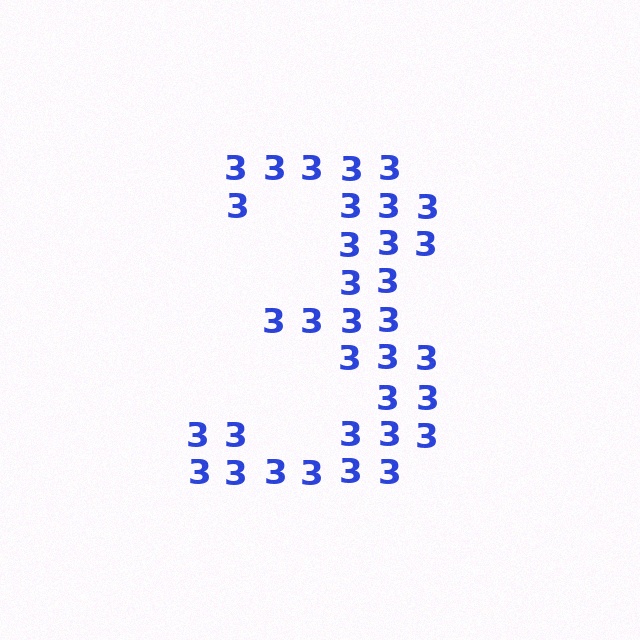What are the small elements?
The small elements are digit 3's.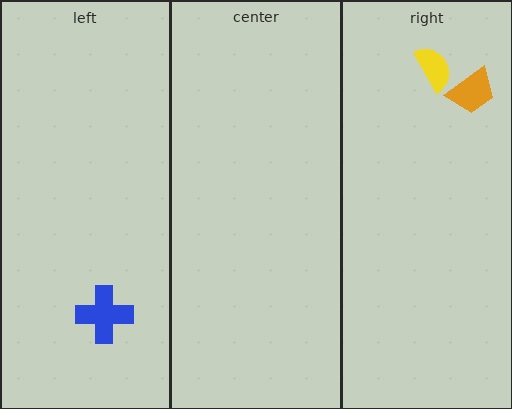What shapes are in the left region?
The blue cross.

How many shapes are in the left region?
1.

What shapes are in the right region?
The orange trapezoid, the yellow semicircle.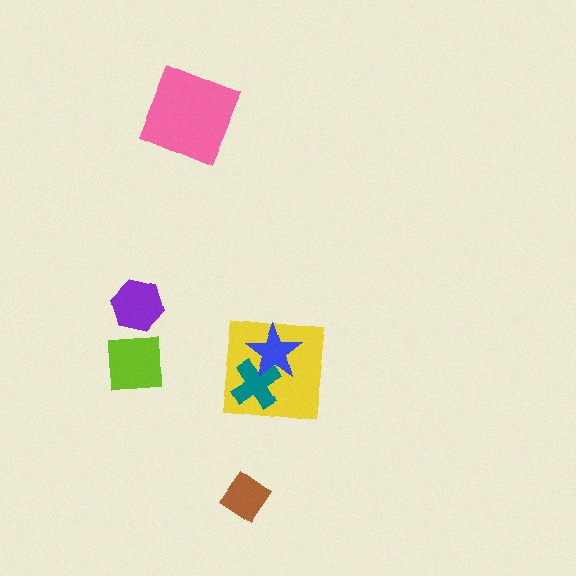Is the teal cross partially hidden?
Yes, it is partially covered by another shape.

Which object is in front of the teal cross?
The blue star is in front of the teal cross.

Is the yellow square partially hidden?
Yes, it is partially covered by another shape.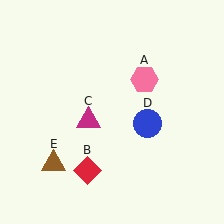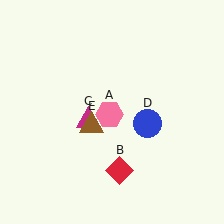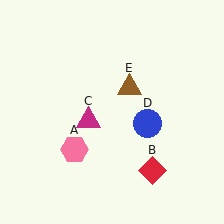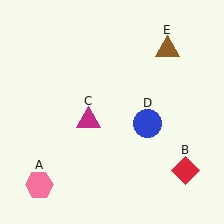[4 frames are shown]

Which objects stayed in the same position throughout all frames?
Magenta triangle (object C) and blue circle (object D) remained stationary.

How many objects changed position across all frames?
3 objects changed position: pink hexagon (object A), red diamond (object B), brown triangle (object E).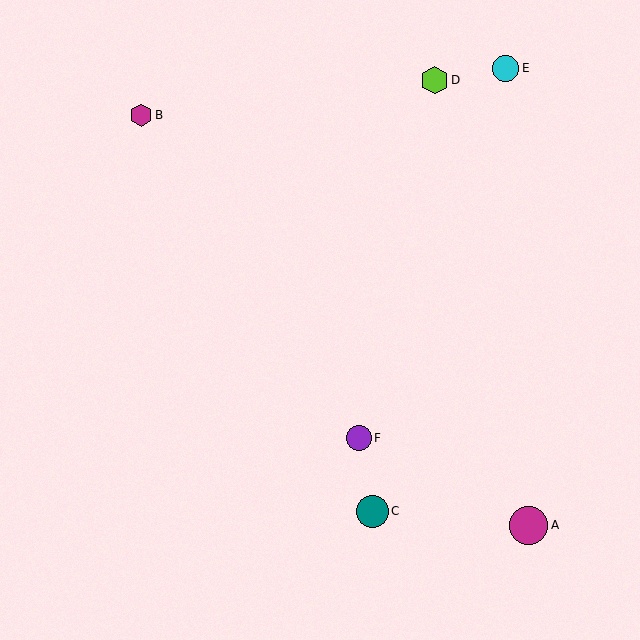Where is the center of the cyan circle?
The center of the cyan circle is at (505, 68).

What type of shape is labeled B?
Shape B is a magenta hexagon.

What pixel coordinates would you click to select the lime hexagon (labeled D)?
Click at (434, 80) to select the lime hexagon D.